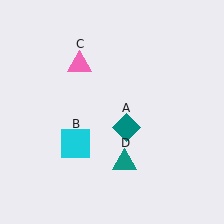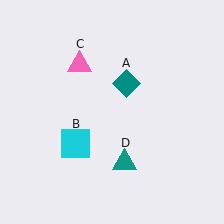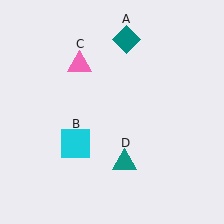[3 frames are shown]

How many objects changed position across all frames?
1 object changed position: teal diamond (object A).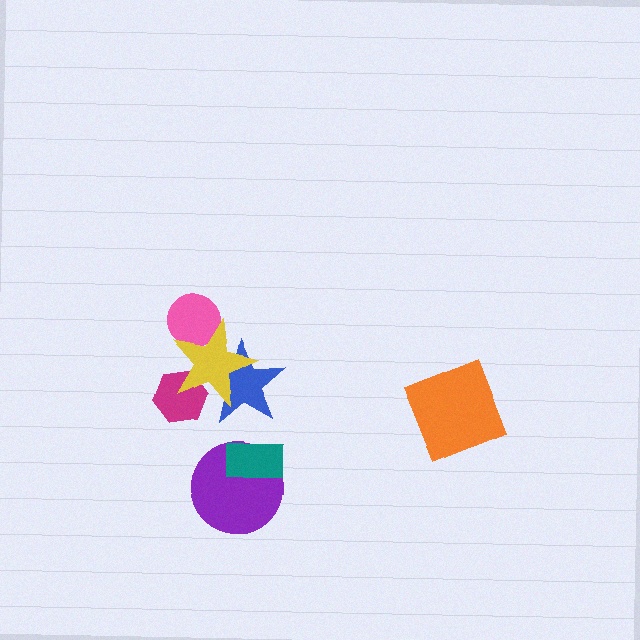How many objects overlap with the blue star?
2 objects overlap with the blue star.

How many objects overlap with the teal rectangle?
1 object overlaps with the teal rectangle.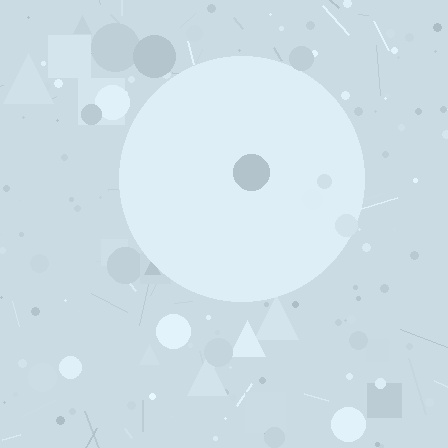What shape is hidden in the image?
A circle is hidden in the image.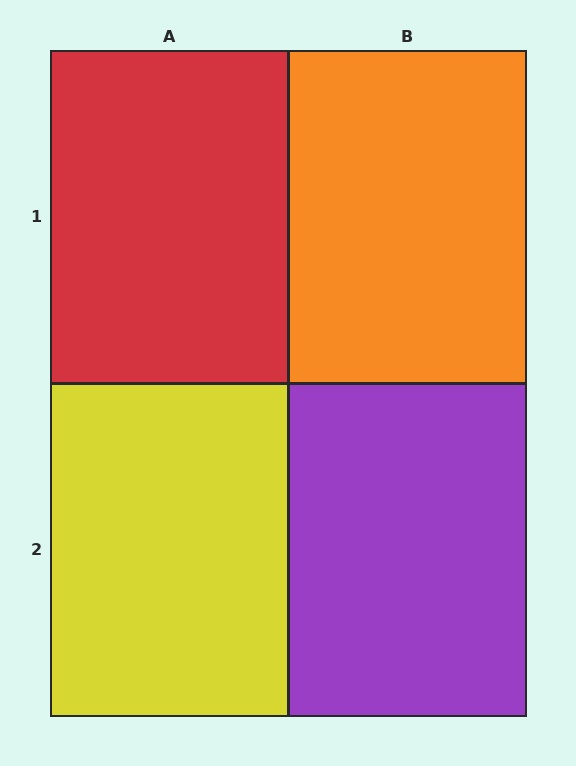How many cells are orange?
1 cell is orange.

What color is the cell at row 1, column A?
Red.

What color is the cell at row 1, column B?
Orange.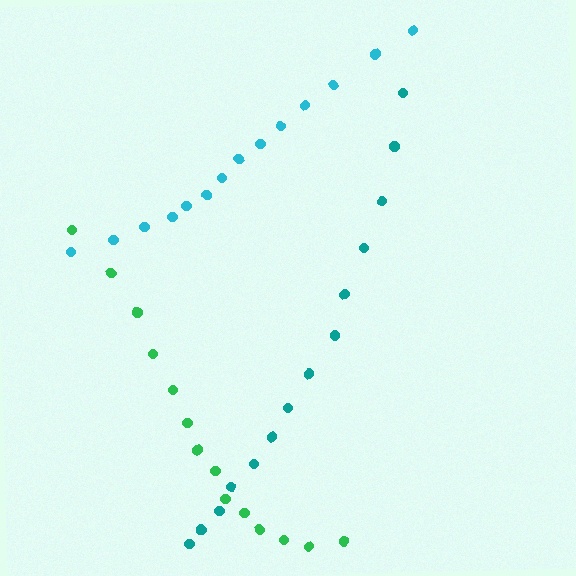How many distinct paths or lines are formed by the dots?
There are 3 distinct paths.